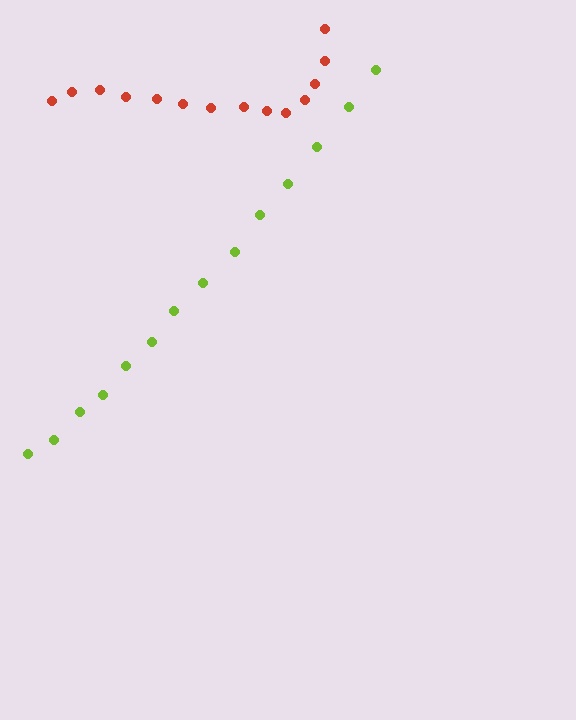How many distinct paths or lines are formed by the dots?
There are 2 distinct paths.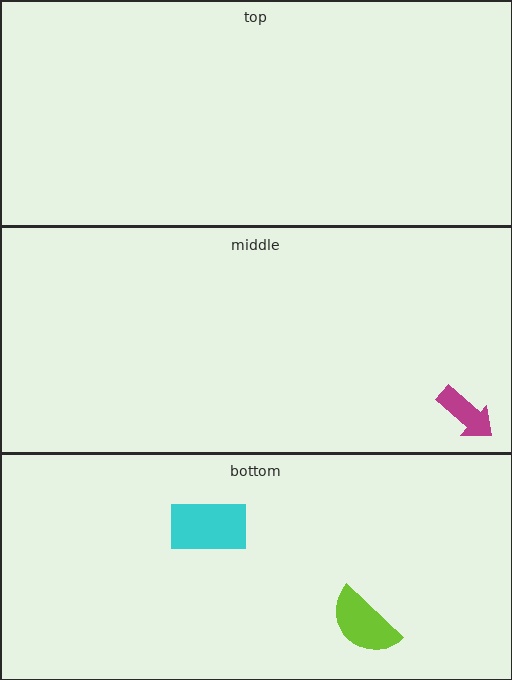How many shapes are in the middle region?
1.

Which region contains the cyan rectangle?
The bottom region.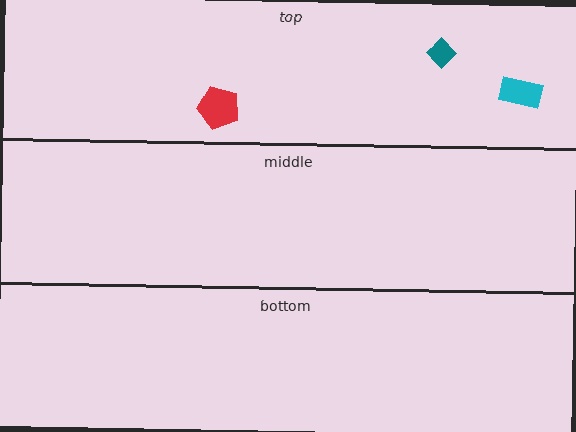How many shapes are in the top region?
3.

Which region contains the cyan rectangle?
The top region.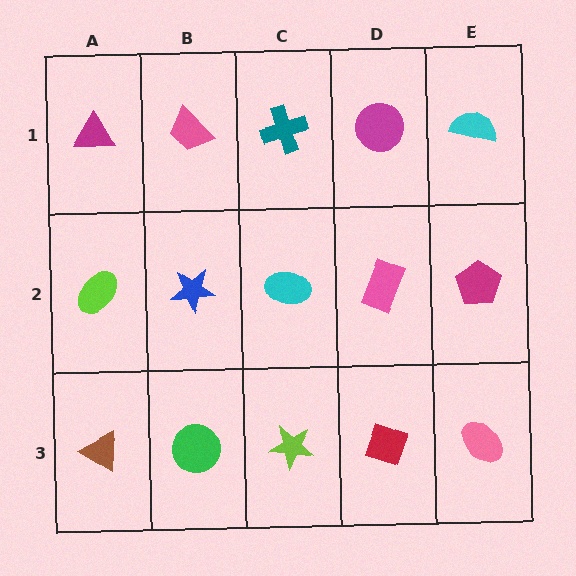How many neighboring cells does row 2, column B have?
4.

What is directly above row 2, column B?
A pink trapezoid.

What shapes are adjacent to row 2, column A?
A magenta triangle (row 1, column A), a brown triangle (row 3, column A), a blue star (row 2, column B).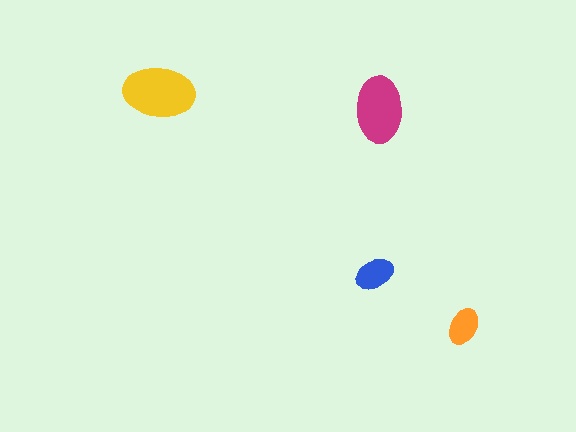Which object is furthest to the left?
The yellow ellipse is leftmost.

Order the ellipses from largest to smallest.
the yellow one, the magenta one, the blue one, the orange one.